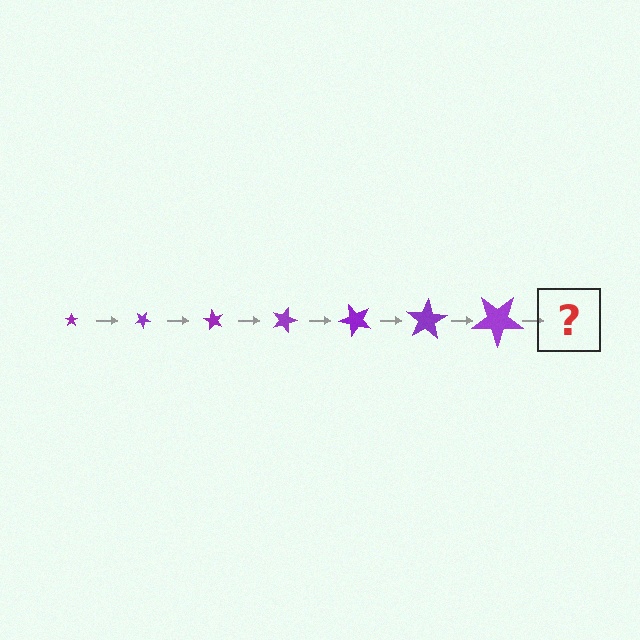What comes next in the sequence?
The next element should be a star, larger than the previous one and rotated 210 degrees from the start.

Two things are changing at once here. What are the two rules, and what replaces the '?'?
The two rules are that the star grows larger each step and it rotates 30 degrees each step. The '?' should be a star, larger than the previous one and rotated 210 degrees from the start.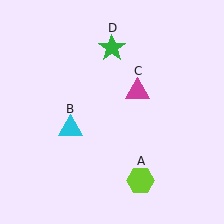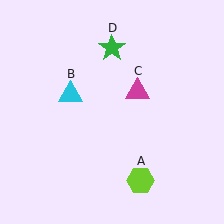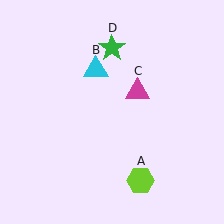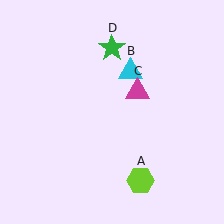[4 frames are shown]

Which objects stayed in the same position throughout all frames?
Lime hexagon (object A) and magenta triangle (object C) and green star (object D) remained stationary.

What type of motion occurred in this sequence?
The cyan triangle (object B) rotated clockwise around the center of the scene.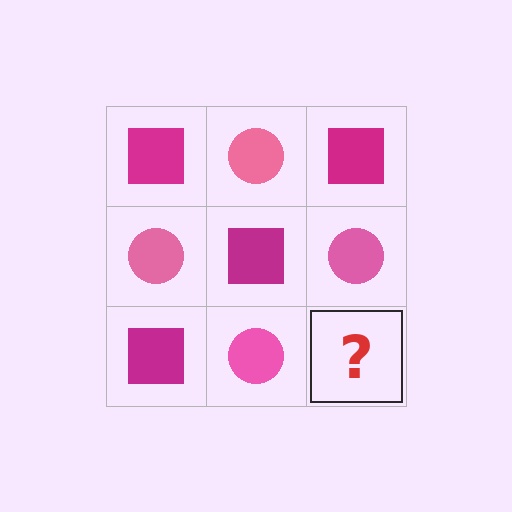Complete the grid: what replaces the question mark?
The question mark should be replaced with a magenta square.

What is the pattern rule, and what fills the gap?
The rule is that it alternates magenta square and pink circle in a checkerboard pattern. The gap should be filled with a magenta square.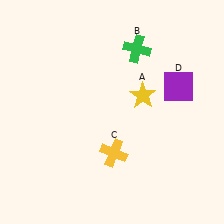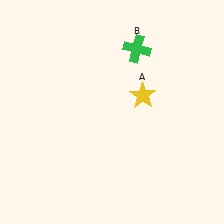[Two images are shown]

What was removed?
The purple square (D), the yellow cross (C) were removed in Image 2.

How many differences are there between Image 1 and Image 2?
There are 2 differences between the two images.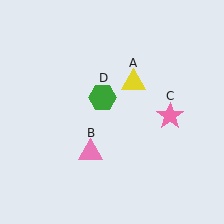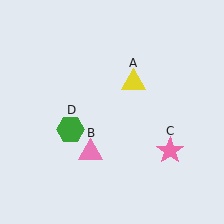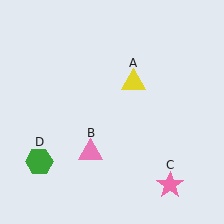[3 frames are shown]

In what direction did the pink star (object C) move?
The pink star (object C) moved down.